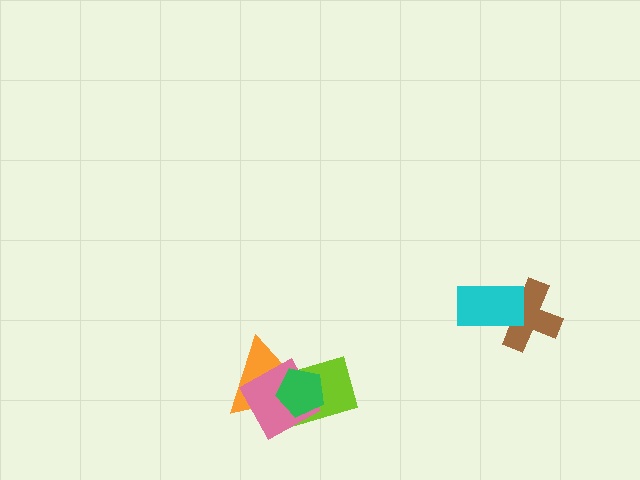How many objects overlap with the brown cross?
1 object overlaps with the brown cross.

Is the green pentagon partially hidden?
No, no other shape covers it.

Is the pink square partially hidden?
Yes, it is partially covered by another shape.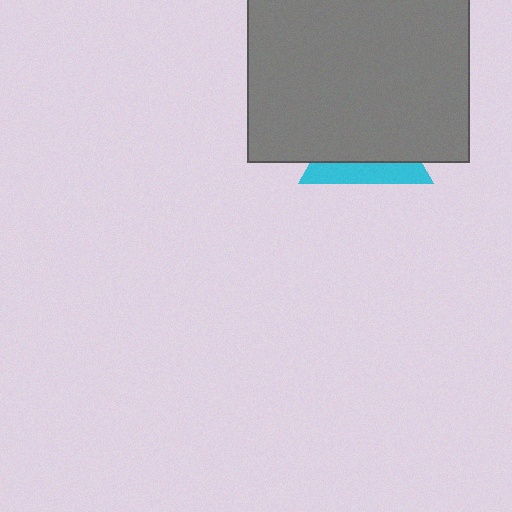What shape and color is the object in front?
The object in front is a gray square.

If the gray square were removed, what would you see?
You would see the complete cyan triangle.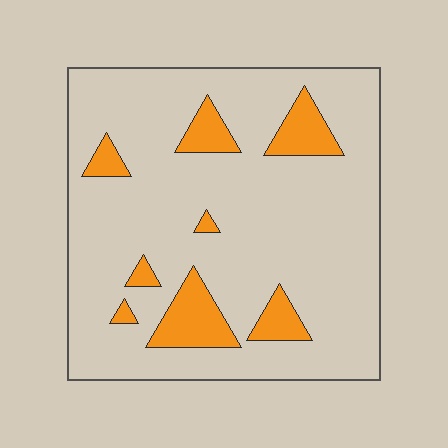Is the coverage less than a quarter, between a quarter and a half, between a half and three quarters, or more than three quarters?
Less than a quarter.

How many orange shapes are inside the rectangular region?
8.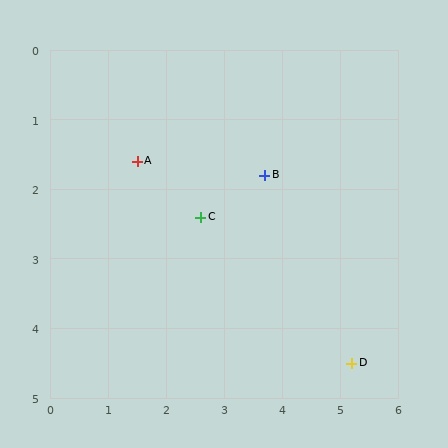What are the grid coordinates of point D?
Point D is at approximately (5.2, 4.5).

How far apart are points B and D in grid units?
Points B and D are about 3.1 grid units apart.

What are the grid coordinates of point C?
Point C is at approximately (2.6, 2.4).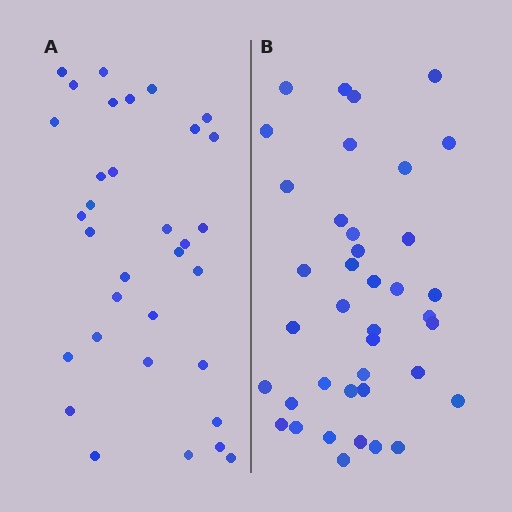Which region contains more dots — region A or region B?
Region B (the right region) has more dots.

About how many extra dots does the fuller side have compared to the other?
Region B has about 6 more dots than region A.